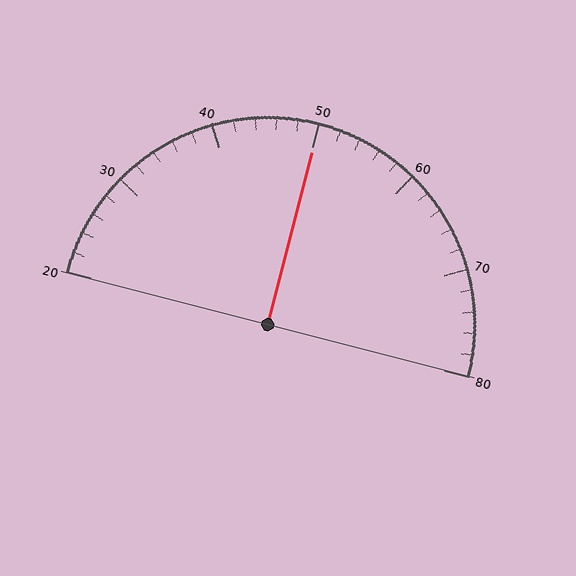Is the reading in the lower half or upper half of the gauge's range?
The reading is in the upper half of the range (20 to 80).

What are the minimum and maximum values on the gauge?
The gauge ranges from 20 to 80.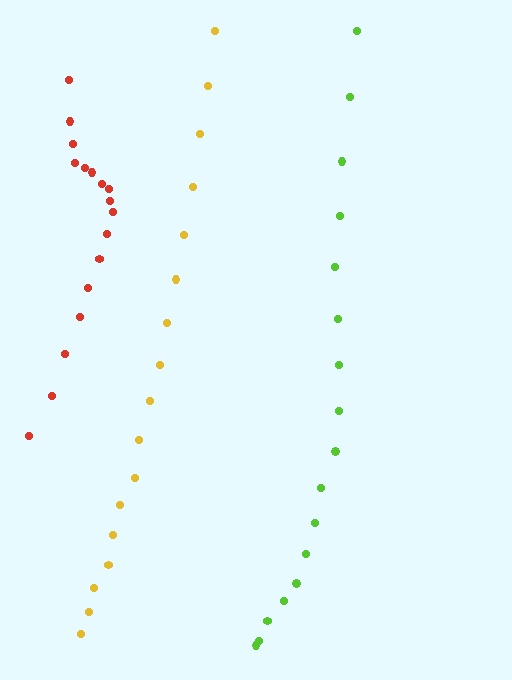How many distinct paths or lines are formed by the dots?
There are 3 distinct paths.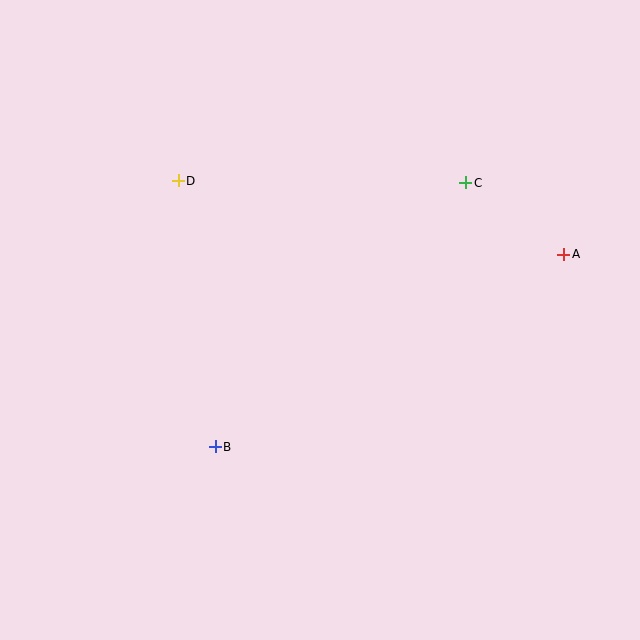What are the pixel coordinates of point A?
Point A is at (564, 254).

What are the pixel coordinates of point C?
Point C is at (466, 183).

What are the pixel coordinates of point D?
Point D is at (178, 181).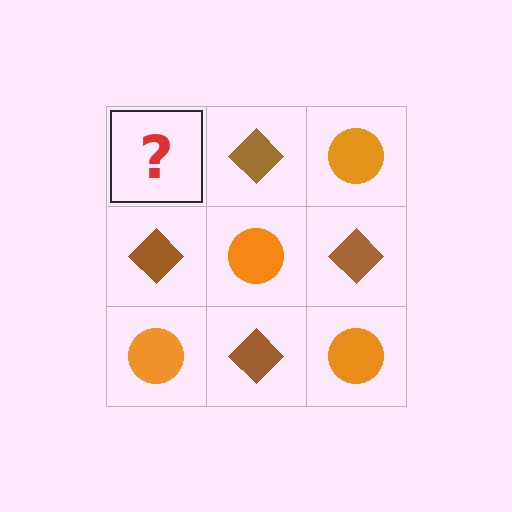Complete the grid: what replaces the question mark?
The question mark should be replaced with an orange circle.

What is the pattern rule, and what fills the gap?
The rule is that it alternates orange circle and brown diamond in a checkerboard pattern. The gap should be filled with an orange circle.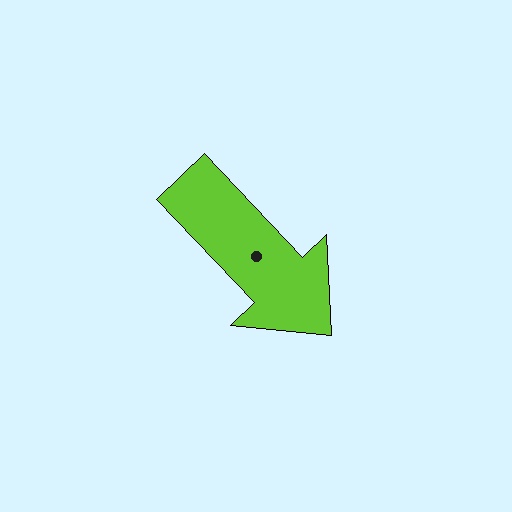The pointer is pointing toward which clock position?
Roughly 5 o'clock.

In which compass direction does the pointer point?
Southeast.